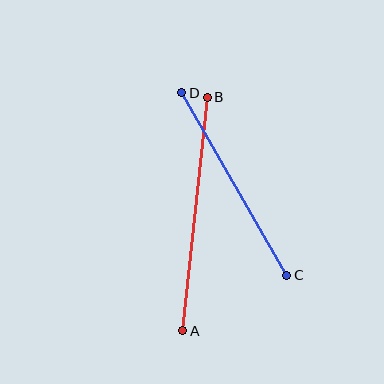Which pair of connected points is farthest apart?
Points A and B are farthest apart.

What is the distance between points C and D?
The distance is approximately 210 pixels.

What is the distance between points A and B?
The distance is approximately 235 pixels.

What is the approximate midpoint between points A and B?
The midpoint is at approximately (195, 214) pixels.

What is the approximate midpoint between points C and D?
The midpoint is at approximately (234, 184) pixels.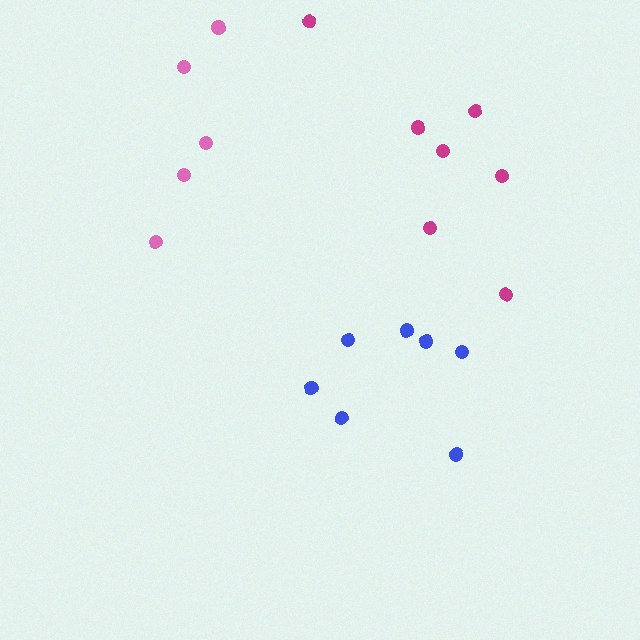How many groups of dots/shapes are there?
There are 3 groups.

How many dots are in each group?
Group 1: 7 dots, Group 2: 7 dots, Group 3: 5 dots (19 total).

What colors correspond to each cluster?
The clusters are colored: blue, magenta, pink.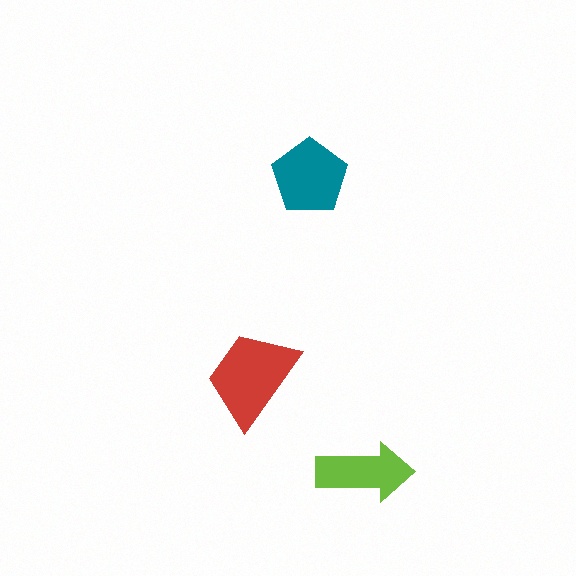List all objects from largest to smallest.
The red trapezoid, the teal pentagon, the lime arrow.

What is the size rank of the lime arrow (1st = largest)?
3rd.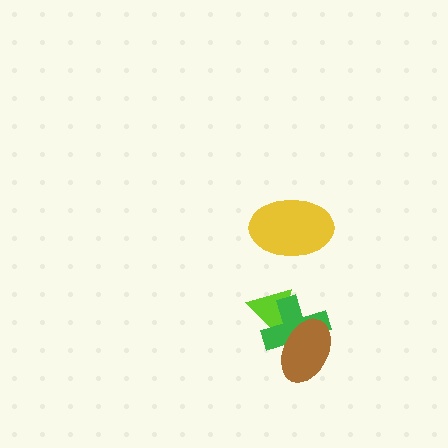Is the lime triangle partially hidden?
Yes, it is partially covered by another shape.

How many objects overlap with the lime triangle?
2 objects overlap with the lime triangle.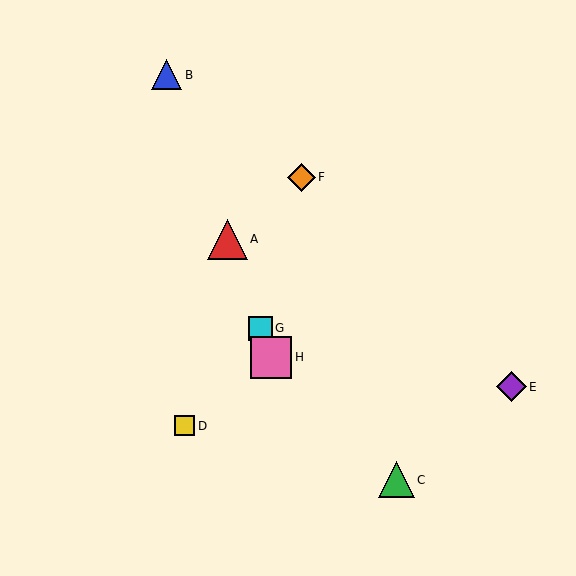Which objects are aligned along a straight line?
Objects A, B, G, H are aligned along a straight line.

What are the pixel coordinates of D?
Object D is at (185, 426).